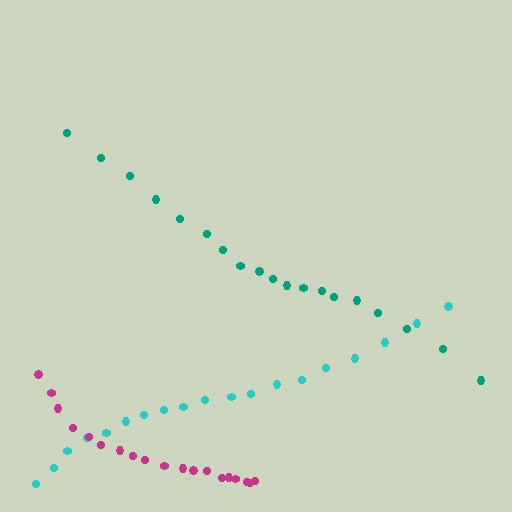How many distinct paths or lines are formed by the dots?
There are 3 distinct paths.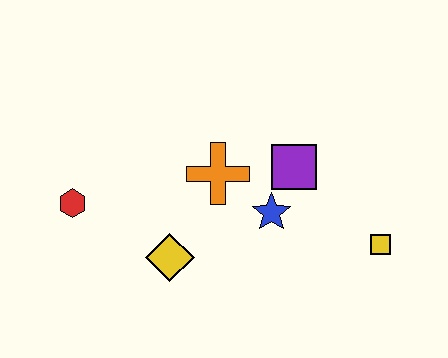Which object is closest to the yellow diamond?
The orange cross is closest to the yellow diamond.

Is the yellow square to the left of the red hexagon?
No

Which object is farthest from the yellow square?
The red hexagon is farthest from the yellow square.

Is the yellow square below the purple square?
Yes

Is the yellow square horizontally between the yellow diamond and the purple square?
No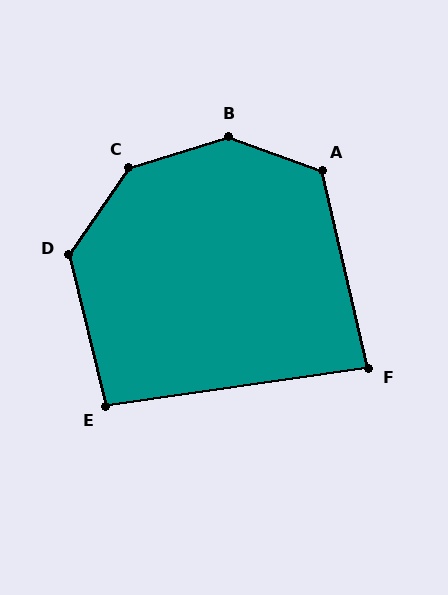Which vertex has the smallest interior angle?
F, at approximately 85 degrees.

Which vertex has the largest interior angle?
B, at approximately 143 degrees.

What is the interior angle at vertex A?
Approximately 123 degrees (obtuse).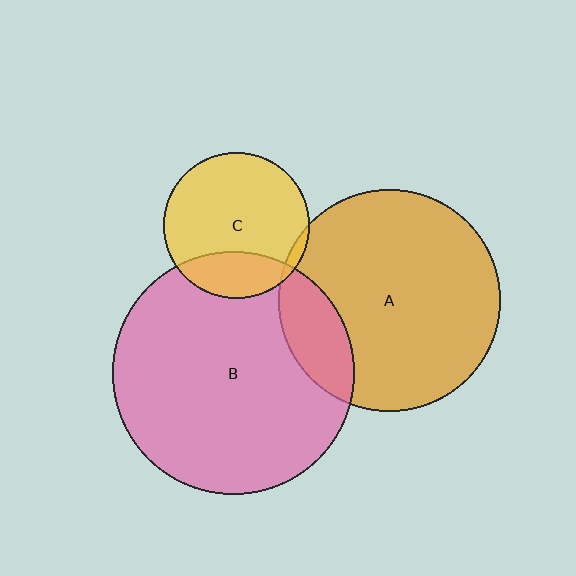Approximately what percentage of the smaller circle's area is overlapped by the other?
Approximately 25%.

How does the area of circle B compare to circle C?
Approximately 2.8 times.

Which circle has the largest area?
Circle B (pink).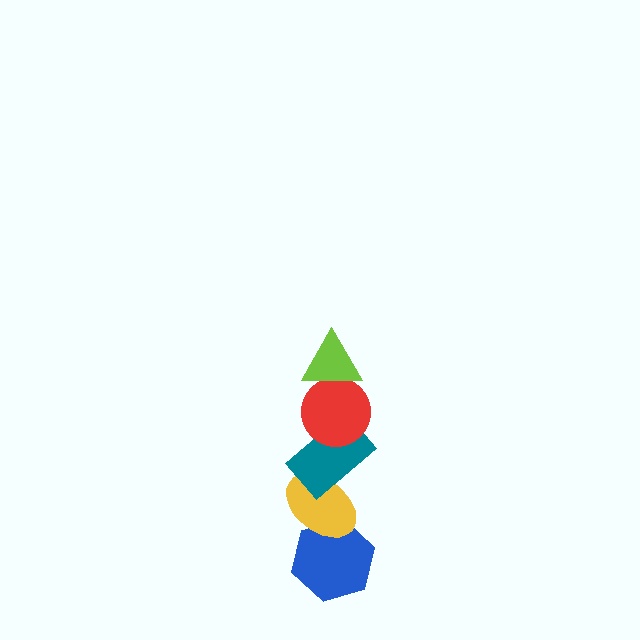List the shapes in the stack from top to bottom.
From top to bottom: the lime triangle, the red circle, the teal rectangle, the yellow ellipse, the blue hexagon.